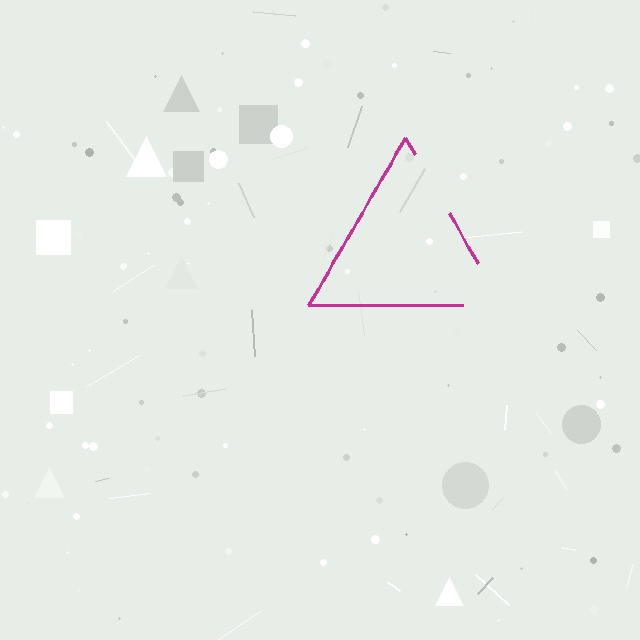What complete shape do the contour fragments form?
The contour fragments form a triangle.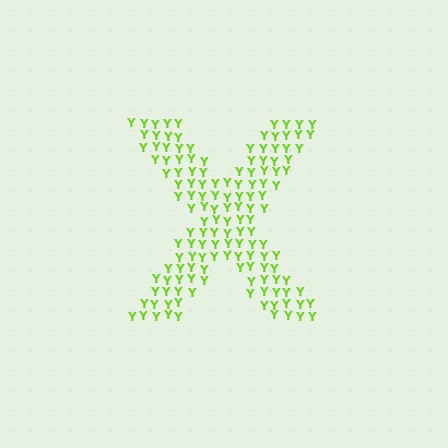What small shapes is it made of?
It is made of small letter Y's.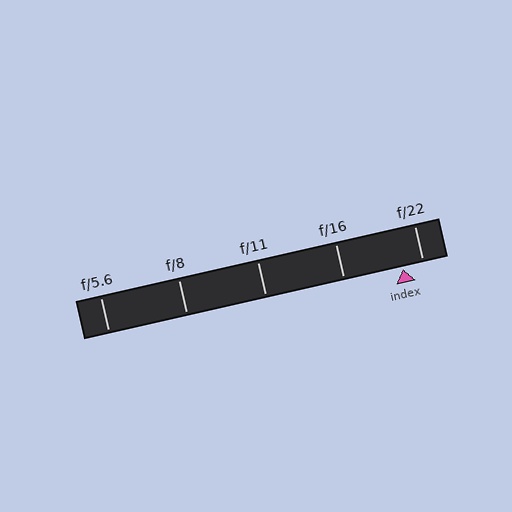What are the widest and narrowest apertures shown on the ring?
The widest aperture shown is f/5.6 and the narrowest is f/22.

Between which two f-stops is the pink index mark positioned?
The index mark is between f/16 and f/22.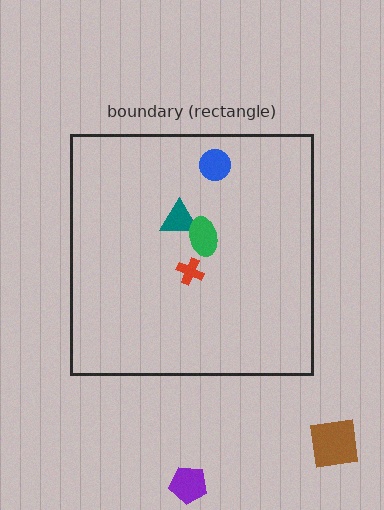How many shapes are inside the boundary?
4 inside, 2 outside.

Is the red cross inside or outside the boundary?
Inside.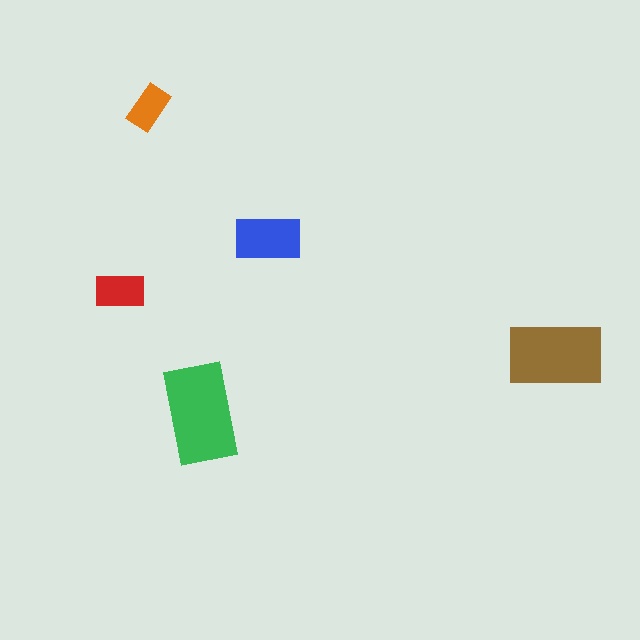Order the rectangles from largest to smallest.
the green one, the brown one, the blue one, the red one, the orange one.